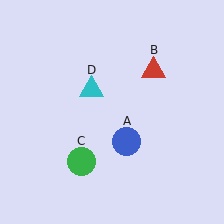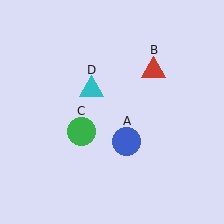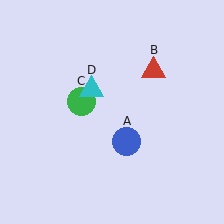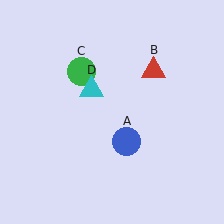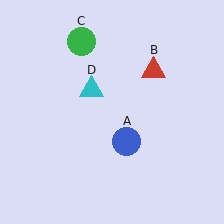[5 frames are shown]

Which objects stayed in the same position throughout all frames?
Blue circle (object A) and red triangle (object B) and cyan triangle (object D) remained stationary.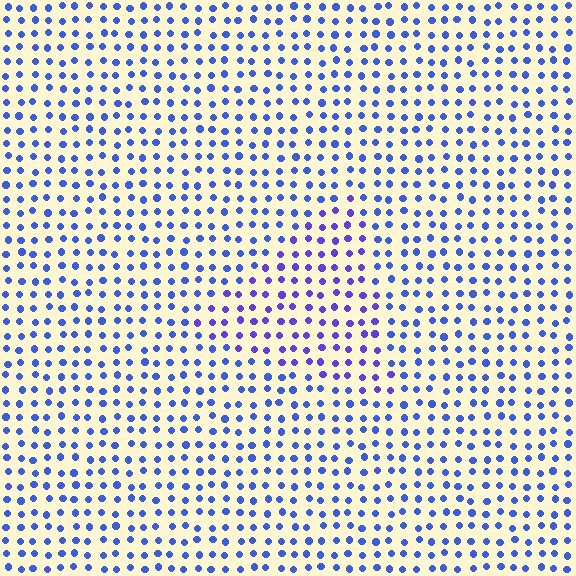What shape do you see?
I see a triangle.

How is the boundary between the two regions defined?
The boundary is defined purely by a slight shift in hue (about 28 degrees). Spacing, size, and orientation are identical on both sides.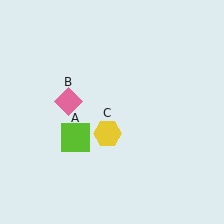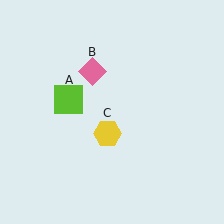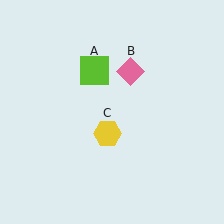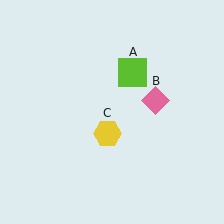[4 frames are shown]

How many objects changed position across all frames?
2 objects changed position: lime square (object A), pink diamond (object B).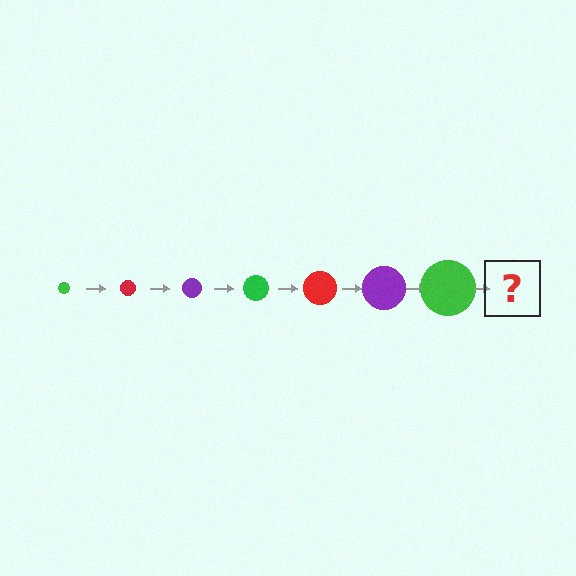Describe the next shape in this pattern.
It should be a red circle, larger than the previous one.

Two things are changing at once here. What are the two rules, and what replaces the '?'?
The two rules are that the circle grows larger each step and the color cycles through green, red, and purple. The '?' should be a red circle, larger than the previous one.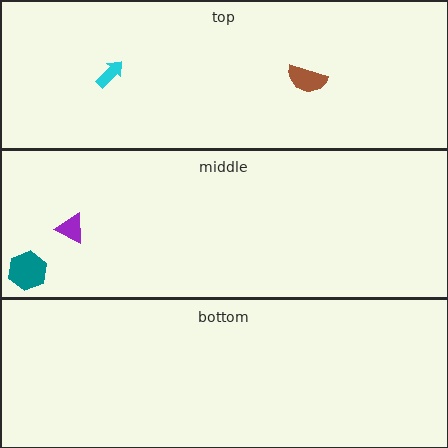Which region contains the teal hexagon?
The middle region.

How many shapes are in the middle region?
2.